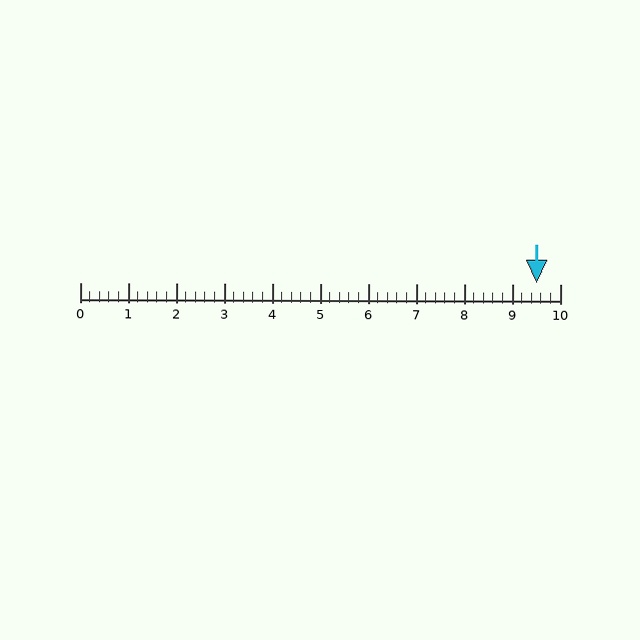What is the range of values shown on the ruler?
The ruler shows values from 0 to 10.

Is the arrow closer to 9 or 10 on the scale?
The arrow is closer to 10.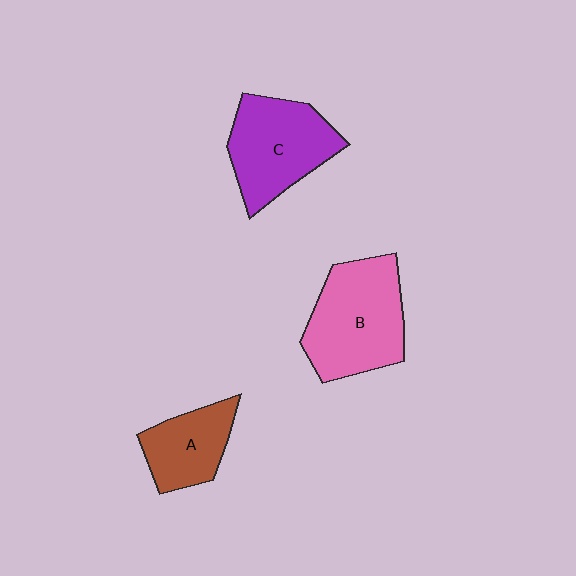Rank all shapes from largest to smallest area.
From largest to smallest: B (pink), C (purple), A (brown).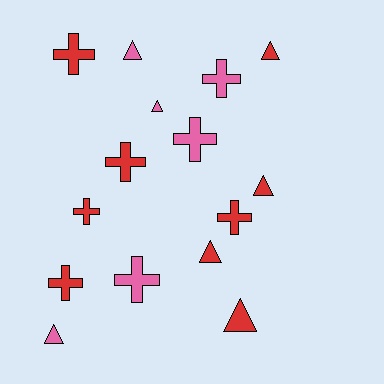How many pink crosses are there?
There are 3 pink crosses.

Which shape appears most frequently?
Cross, with 8 objects.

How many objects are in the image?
There are 15 objects.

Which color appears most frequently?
Red, with 9 objects.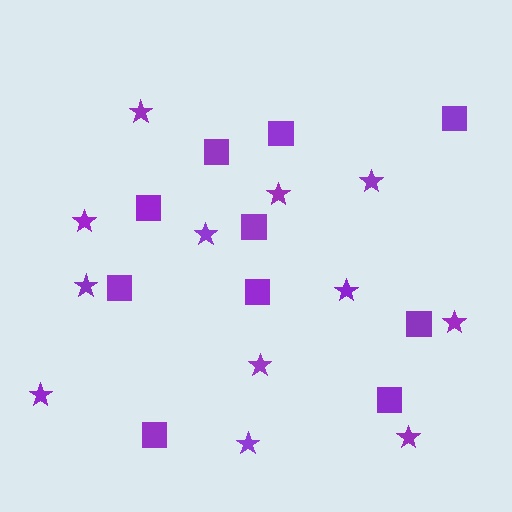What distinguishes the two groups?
There are 2 groups: one group of squares (10) and one group of stars (12).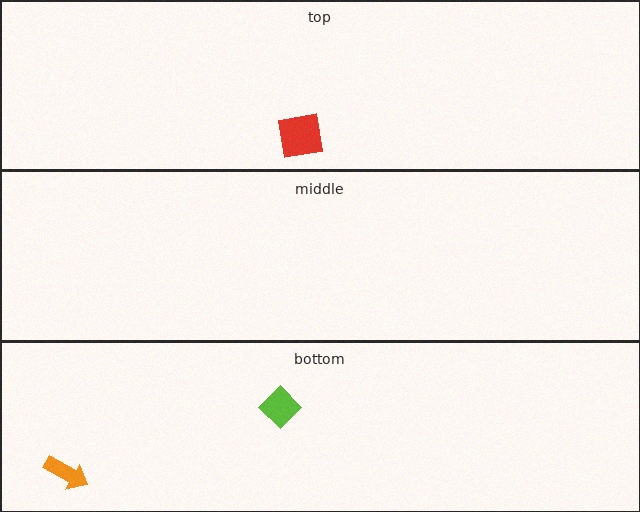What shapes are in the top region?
The red square.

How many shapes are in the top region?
1.